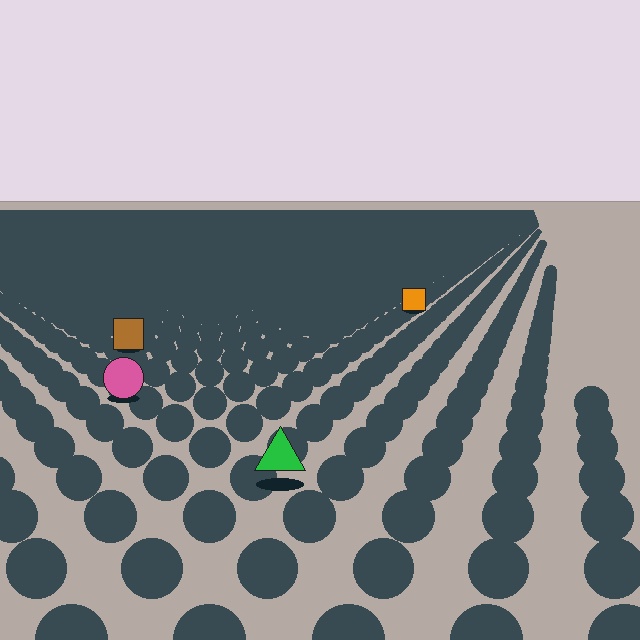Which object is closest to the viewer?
The green triangle is closest. The texture marks near it are larger and more spread out.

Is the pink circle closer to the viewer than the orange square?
Yes. The pink circle is closer — you can tell from the texture gradient: the ground texture is coarser near it.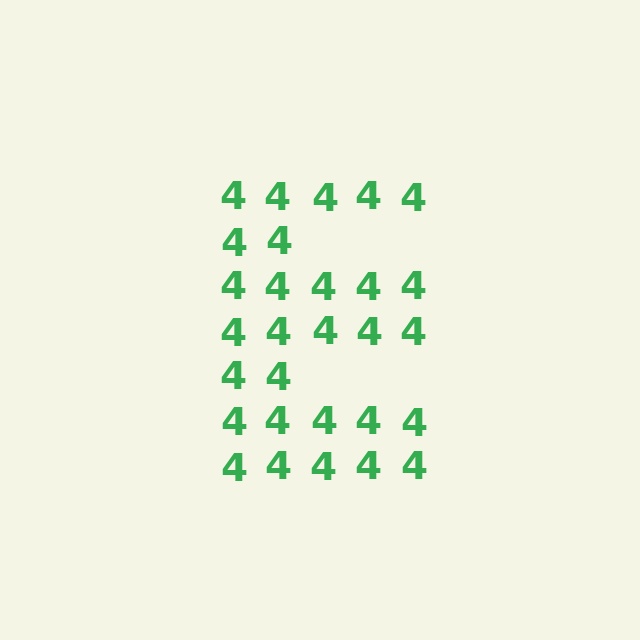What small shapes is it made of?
It is made of small digit 4's.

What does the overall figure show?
The overall figure shows the letter E.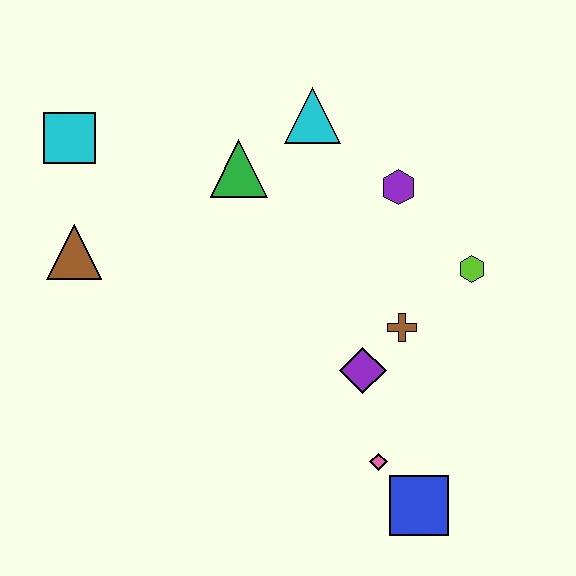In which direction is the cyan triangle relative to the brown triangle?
The cyan triangle is to the right of the brown triangle.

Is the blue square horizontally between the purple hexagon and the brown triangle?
No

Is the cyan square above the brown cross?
Yes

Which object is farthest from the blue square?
The cyan square is farthest from the blue square.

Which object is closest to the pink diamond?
The blue square is closest to the pink diamond.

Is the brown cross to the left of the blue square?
Yes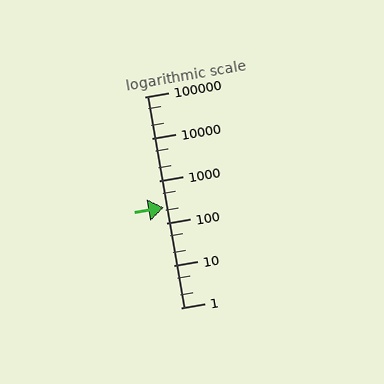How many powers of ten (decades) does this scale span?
The scale spans 5 decades, from 1 to 100000.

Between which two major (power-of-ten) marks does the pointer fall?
The pointer is between 100 and 1000.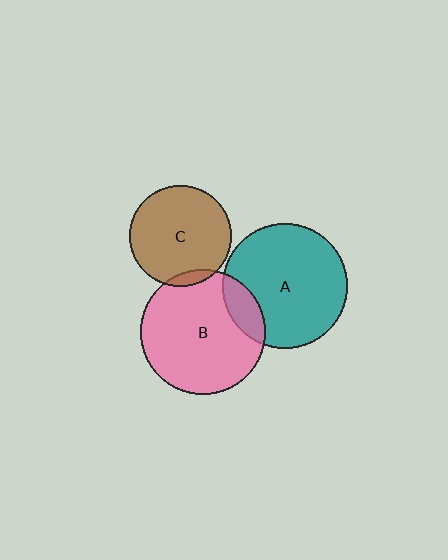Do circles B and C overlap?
Yes.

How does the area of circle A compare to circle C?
Approximately 1.5 times.